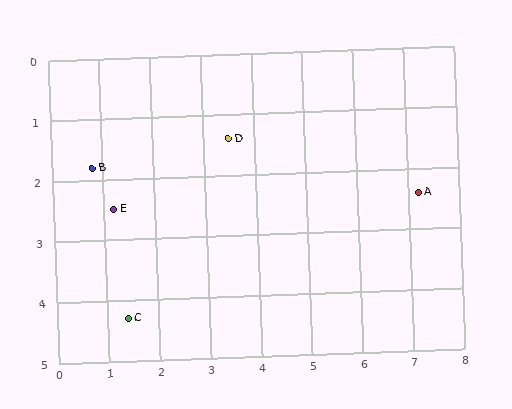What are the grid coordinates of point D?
Point D is at approximately (3.5, 1.4).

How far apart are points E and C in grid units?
Points E and C are about 1.8 grid units apart.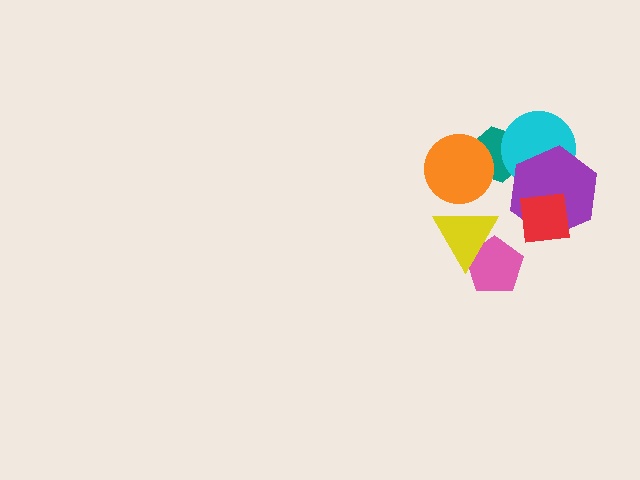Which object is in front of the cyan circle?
The purple hexagon is in front of the cyan circle.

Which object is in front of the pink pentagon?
The yellow triangle is in front of the pink pentagon.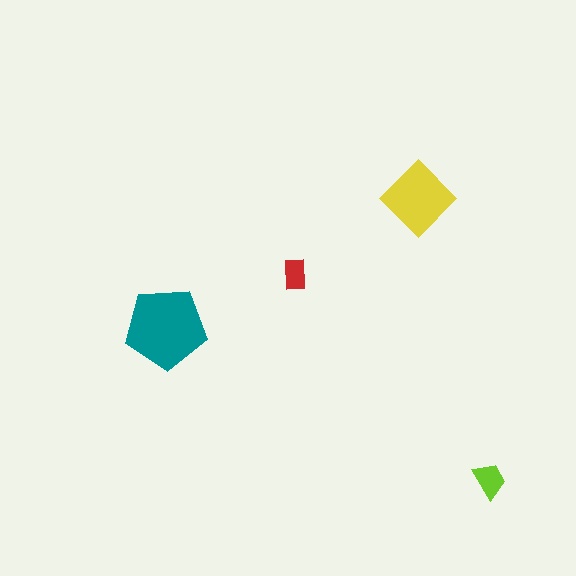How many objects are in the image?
There are 4 objects in the image.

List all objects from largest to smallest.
The teal pentagon, the yellow diamond, the lime trapezoid, the red rectangle.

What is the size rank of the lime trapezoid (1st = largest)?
3rd.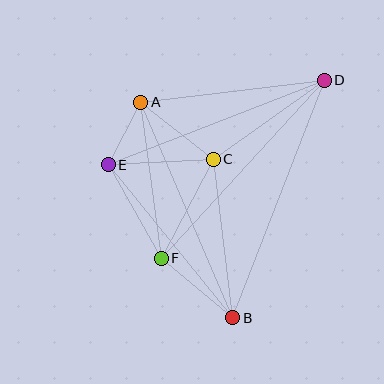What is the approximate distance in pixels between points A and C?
The distance between A and C is approximately 92 pixels.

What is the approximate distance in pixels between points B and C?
The distance between B and C is approximately 160 pixels.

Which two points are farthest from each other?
Points B and D are farthest from each other.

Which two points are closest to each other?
Points A and E are closest to each other.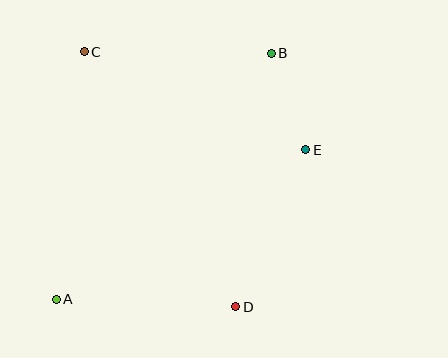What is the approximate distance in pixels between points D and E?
The distance between D and E is approximately 172 pixels.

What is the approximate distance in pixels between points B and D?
The distance between B and D is approximately 256 pixels.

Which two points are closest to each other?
Points B and E are closest to each other.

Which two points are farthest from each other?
Points A and B are farthest from each other.